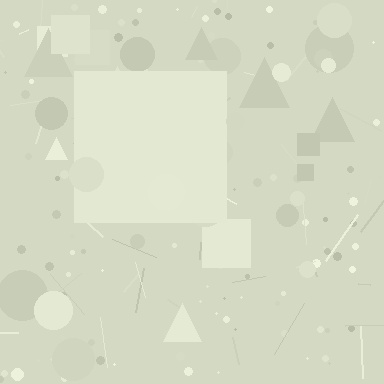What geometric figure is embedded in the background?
A square is embedded in the background.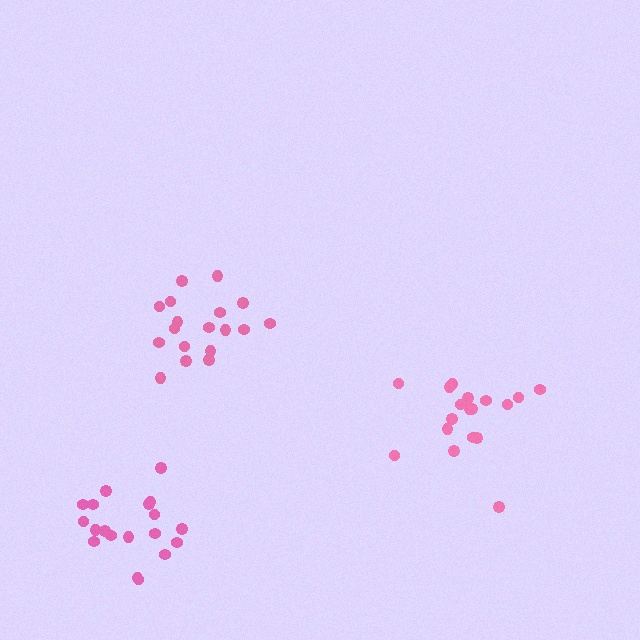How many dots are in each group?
Group 1: 18 dots, Group 2: 18 dots, Group 3: 19 dots (55 total).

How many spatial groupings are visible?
There are 3 spatial groupings.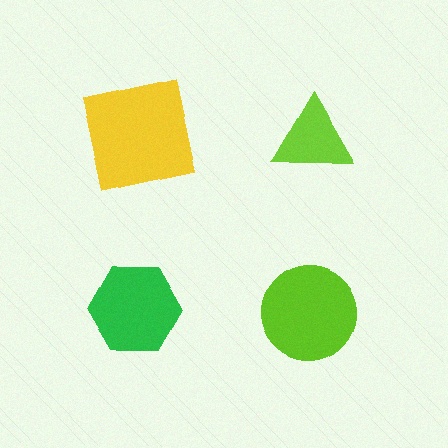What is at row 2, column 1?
A green hexagon.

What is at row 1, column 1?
A yellow square.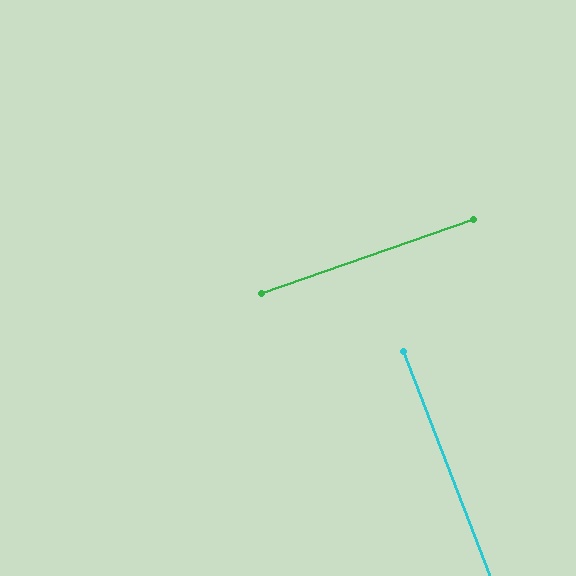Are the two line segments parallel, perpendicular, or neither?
Perpendicular — they meet at approximately 88°.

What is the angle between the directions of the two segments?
Approximately 88 degrees.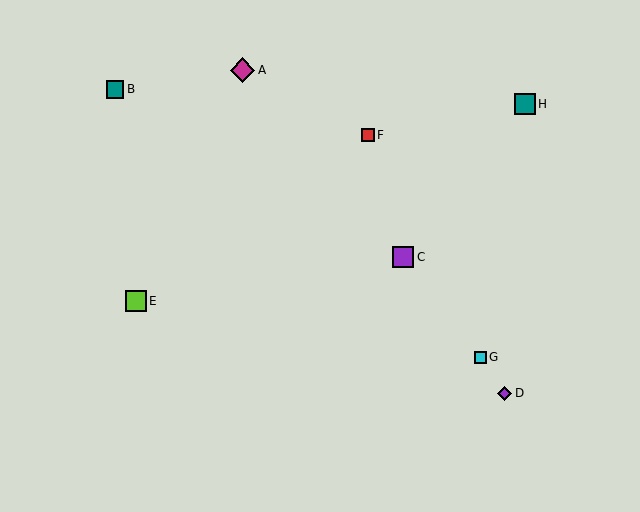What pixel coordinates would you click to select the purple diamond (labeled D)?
Click at (505, 393) to select the purple diamond D.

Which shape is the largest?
The magenta diamond (labeled A) is the largest.